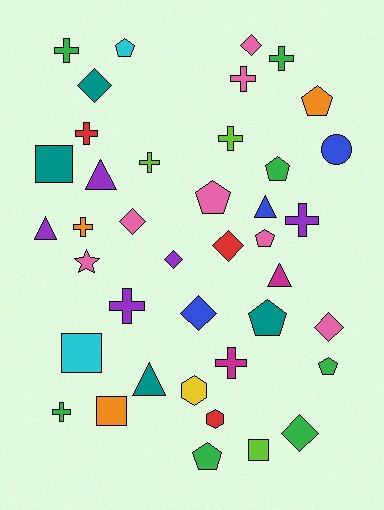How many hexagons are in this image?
There are 2 hexagons.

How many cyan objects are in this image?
There are 2 cyan objects.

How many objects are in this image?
There are 40 objects.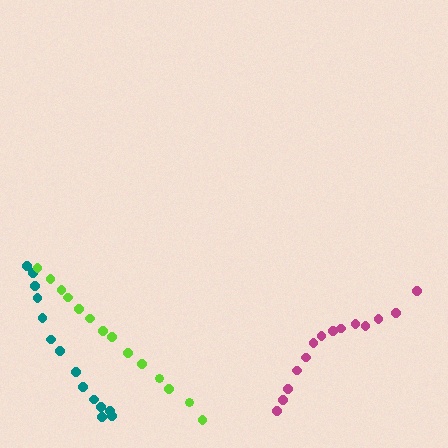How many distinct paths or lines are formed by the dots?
There are 3 distinct paths.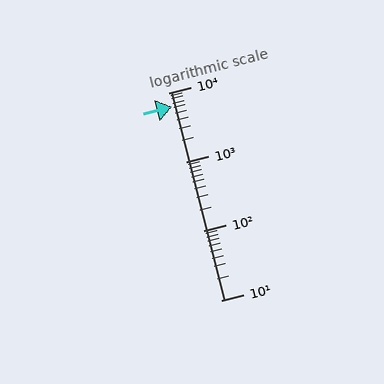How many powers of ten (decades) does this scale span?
The scale spans 3 decades, from 10 to 10000.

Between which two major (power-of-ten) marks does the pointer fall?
The pointer is between 1000 and 10000.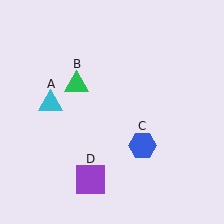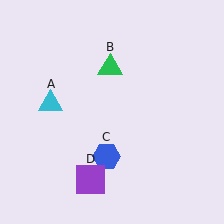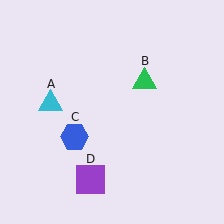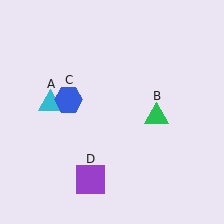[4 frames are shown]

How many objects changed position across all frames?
2 objects changed position: green triangle (object B), blue hexagon (object C).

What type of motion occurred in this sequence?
The green triangle (object B), blue hexagon (object C) rotated clockwise around the center of the scene.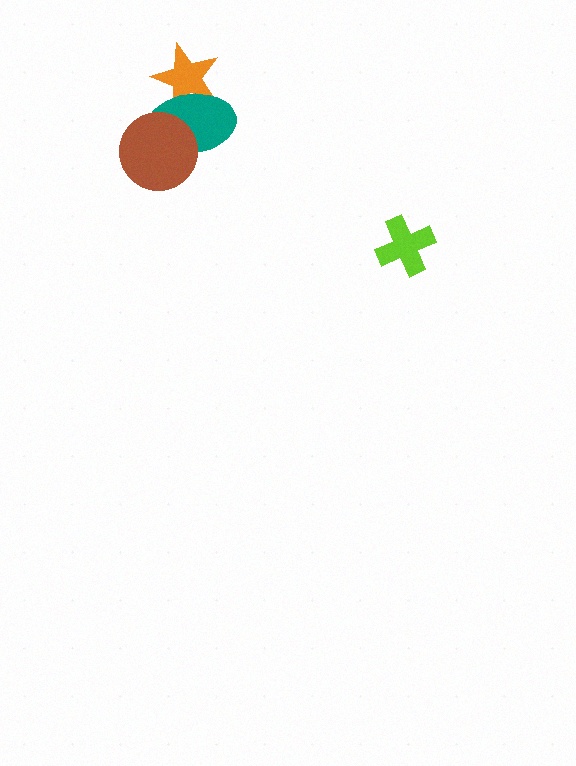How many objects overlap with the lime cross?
0 objects overlap with the lime cross.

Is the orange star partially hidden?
Yes, it is partially covered by another shape.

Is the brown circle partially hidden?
No, no other shape covers it.